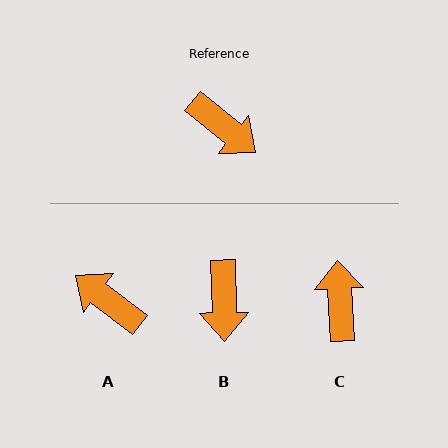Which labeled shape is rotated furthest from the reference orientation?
A, about 178 degrees away.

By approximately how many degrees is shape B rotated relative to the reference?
Approximately 50 degrees clockwise.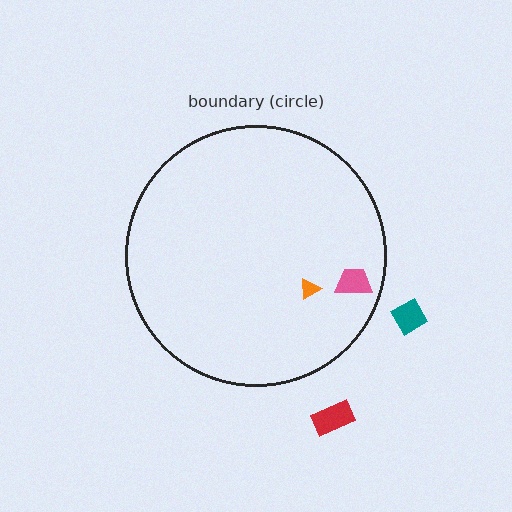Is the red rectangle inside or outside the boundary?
Outside.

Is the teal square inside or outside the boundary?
Outside.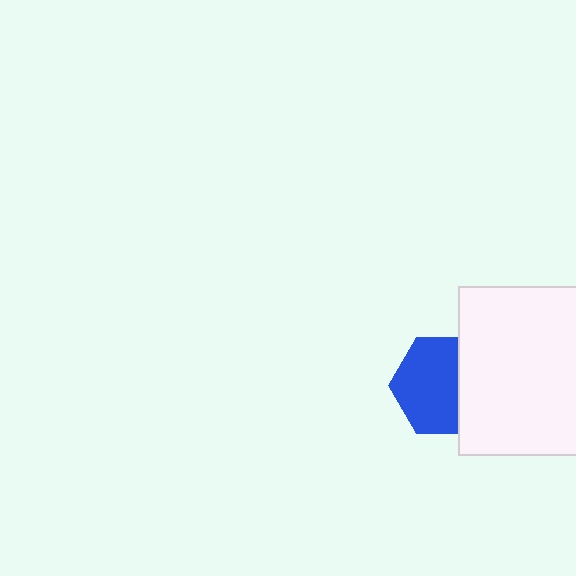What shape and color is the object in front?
The object in front is a white rectangle.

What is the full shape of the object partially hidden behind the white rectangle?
The partially hidden object is a blue hexagon.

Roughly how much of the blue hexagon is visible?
Most of it is visible (roughly 66%).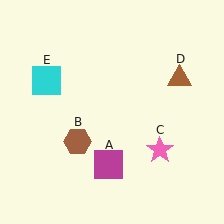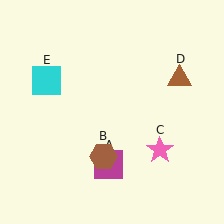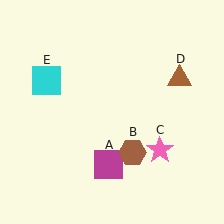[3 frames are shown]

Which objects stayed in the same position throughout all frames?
Magenta square (object A) and pink star (object C) and brown triangle (object D) and cyan square (object E) remained stationary.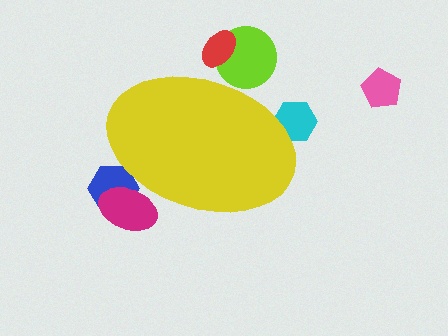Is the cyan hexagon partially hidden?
Yes, the cyan hexagon is partially hidden behind the yellow ellipse.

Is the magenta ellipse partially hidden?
Yes, the magenta ellipse is partially hidden behind the yellow ellipse.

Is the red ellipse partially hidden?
Yes, the red ellipse is partially hidden behind the yellow ellipse.